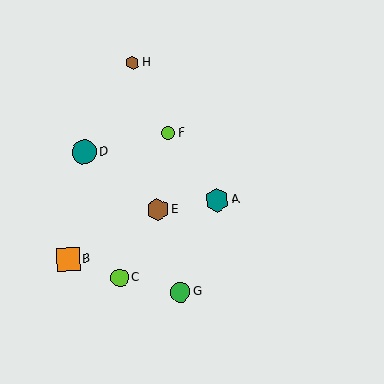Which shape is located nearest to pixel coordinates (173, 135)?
The lime circle (labeled F) at (168, 133) is nearest to that location.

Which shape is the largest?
The teal circle (labeled D) is the largest.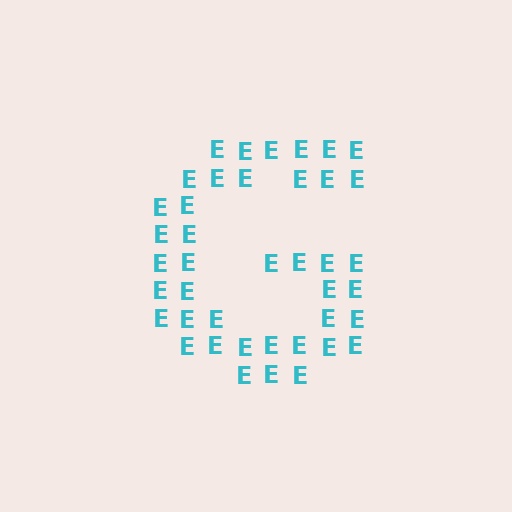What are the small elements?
The small elements are letter E's.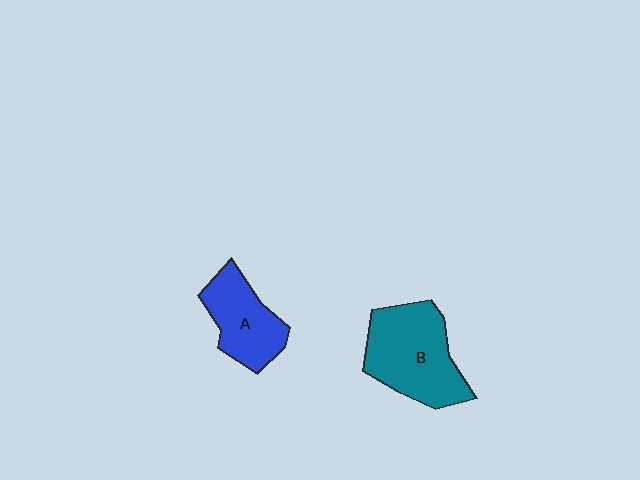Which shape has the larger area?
Shape B (teal).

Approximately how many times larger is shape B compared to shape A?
Approximately 1.4 times.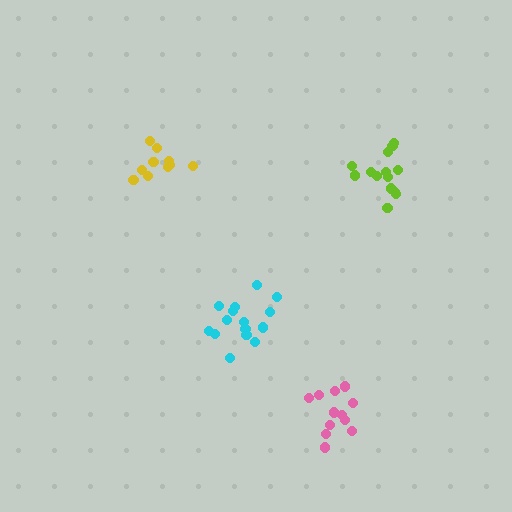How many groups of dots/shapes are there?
There are 4 groups.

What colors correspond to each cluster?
The clusters are colored: lime, pink, yellow, cyan.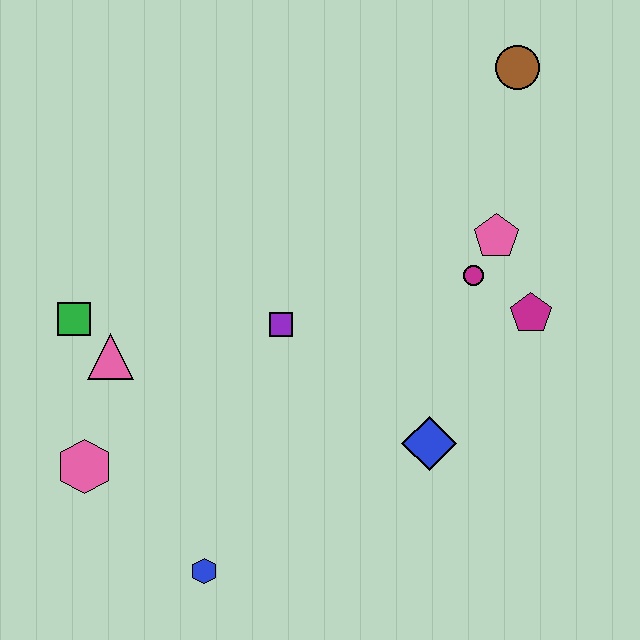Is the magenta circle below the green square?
No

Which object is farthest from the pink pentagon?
The pink hexagon is farthest from the pink pentagon.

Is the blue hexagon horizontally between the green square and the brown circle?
Yes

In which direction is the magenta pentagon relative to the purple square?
The magenta pentagon is to the right of the purple square.